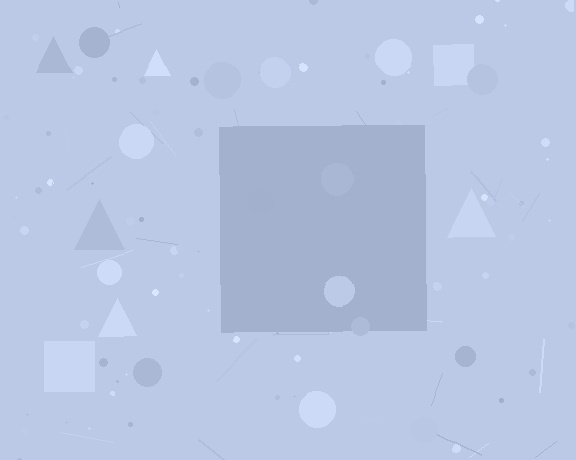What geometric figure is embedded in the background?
A square is embedded in the background.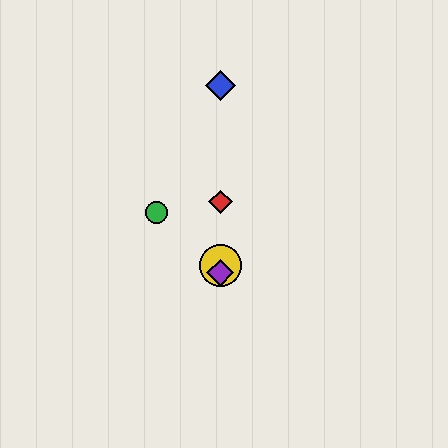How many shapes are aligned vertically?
4 shapes (the red diamond, the blue diamond, the yellow circle, the purple diamond) are aligned vertically.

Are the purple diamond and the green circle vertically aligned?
No, the purple diamond is at x≈220 and the green circle is at x≈157.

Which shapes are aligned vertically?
The red diamond, the blue diamond, the yellow circle, the purple diamond are aligned vertically.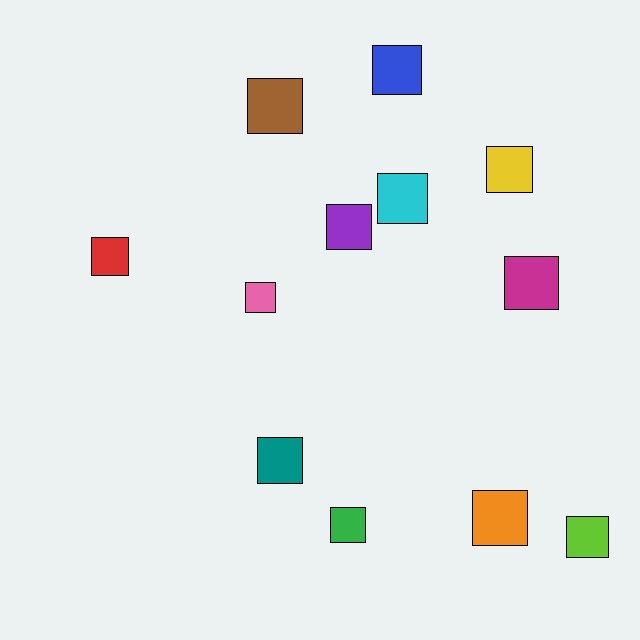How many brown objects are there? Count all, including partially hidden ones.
There is 1 brown object.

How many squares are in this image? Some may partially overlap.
There are 12 squares.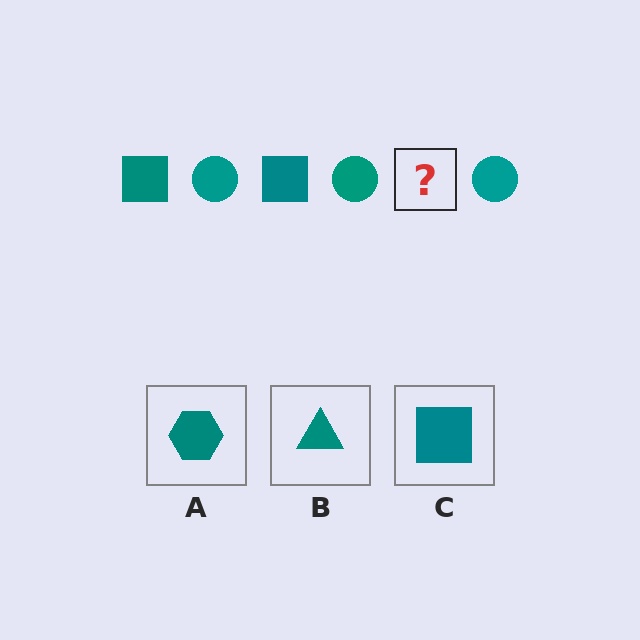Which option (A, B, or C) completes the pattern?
C.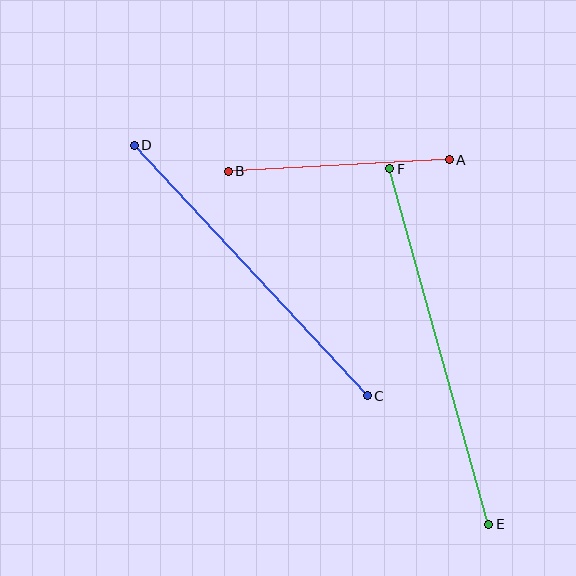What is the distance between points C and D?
The distance is approximately 342 pixels.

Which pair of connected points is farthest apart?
Points E and F are farthest apart.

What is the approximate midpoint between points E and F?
The midpoint is at approximately (439, 347) pixels.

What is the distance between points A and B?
The distance is approximately 221 pixels.